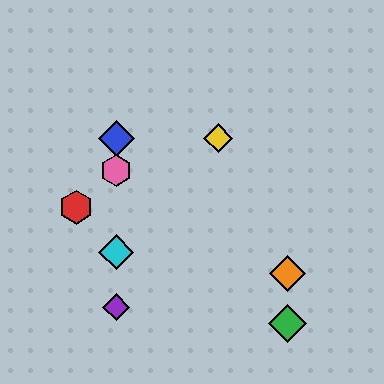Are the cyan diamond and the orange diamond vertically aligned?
No, the cyan diamond is at x≈116 and the orange diamond is at x≈287.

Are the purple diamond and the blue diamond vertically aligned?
Yes, both are at x≈116.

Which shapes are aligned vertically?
The blue diamond, the purple diamond, the cyan diamond, the pink hexagon are aligned vertically.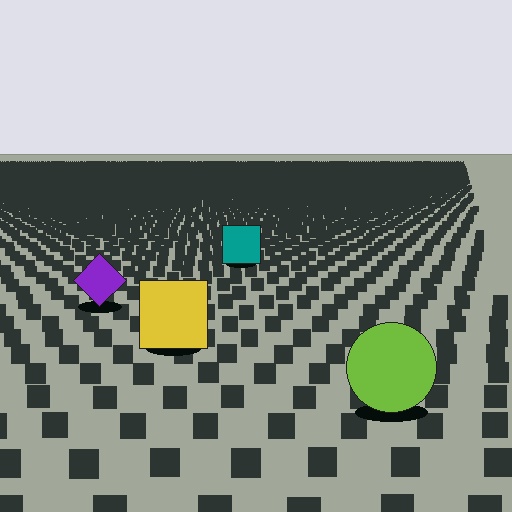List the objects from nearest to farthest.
From nearest to farthest: the lime circle, the yellow square, the purple diamond, the teal square.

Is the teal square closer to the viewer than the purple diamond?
No. The purple diamond is closer — you can tell from the texture gradient: the ground texture is coarser near it.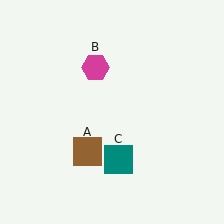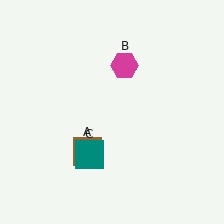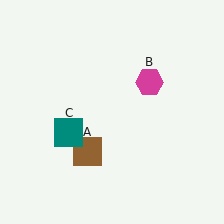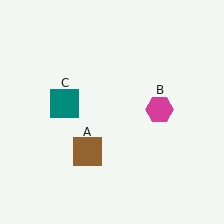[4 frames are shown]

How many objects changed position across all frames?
2 objects changed position: magenta hexagon (object B), teal square (object C).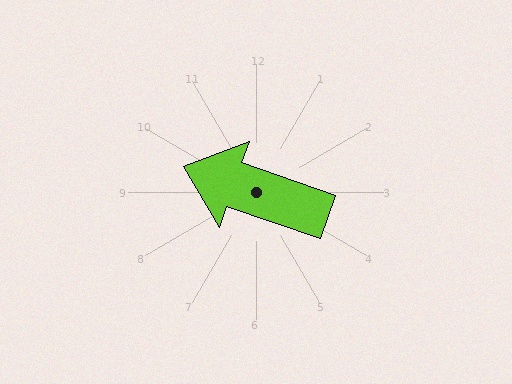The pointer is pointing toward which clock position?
Roughly 10 o'clock.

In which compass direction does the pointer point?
West.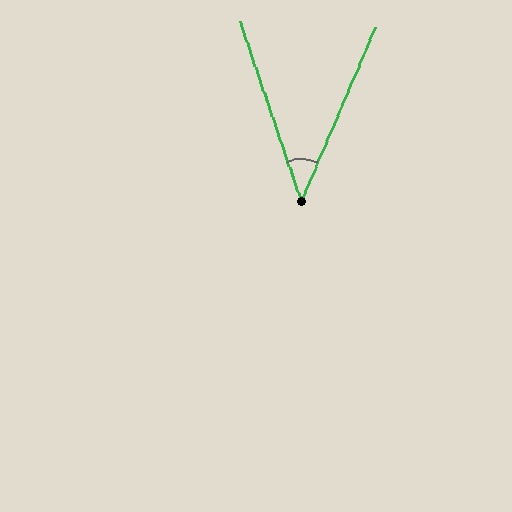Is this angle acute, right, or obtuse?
It is acute.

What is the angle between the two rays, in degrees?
Approximately 42 degrees.